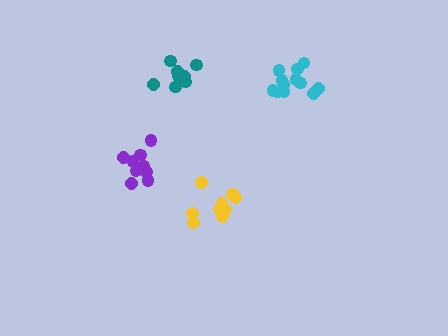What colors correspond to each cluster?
The clusters are colored: yellow, purple, cyan, teal.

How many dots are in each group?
Group 1: 9 dots, Group 2: 9 dots, Group 3: 12 dots, Group 4: 9 dots (39 total).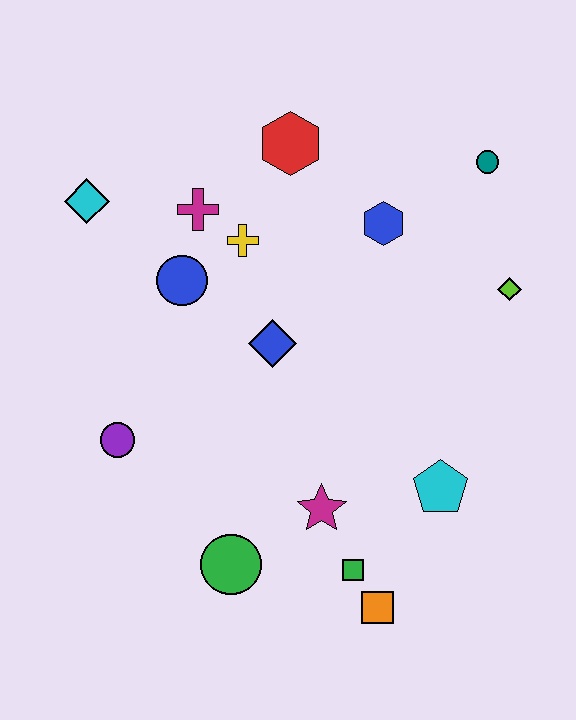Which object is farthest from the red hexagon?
The orange square is farthest from the red hexagon.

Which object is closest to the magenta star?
The green square is closest to the magenta star.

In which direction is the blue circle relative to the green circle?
The blue circle is above the green circle.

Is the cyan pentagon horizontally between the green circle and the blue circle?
No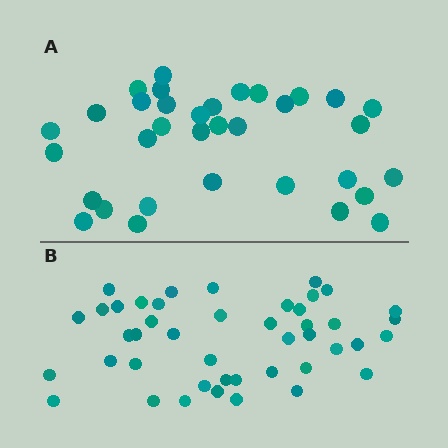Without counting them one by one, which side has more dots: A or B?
Region B (the bottom region) has more dots.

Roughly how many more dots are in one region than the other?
Region B has roughly 10 or so more dots than region A.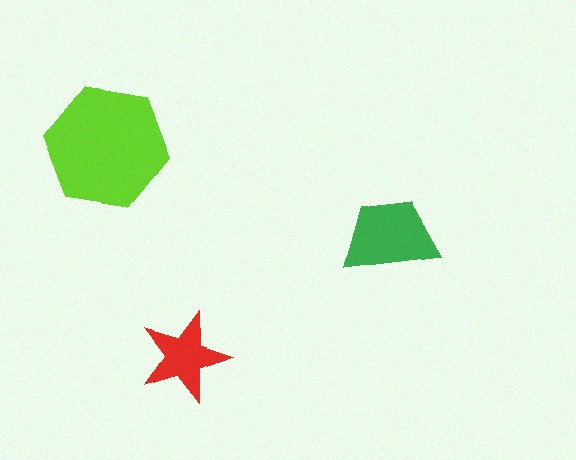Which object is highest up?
The lime hexagon is topmost.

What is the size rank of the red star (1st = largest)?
3rd.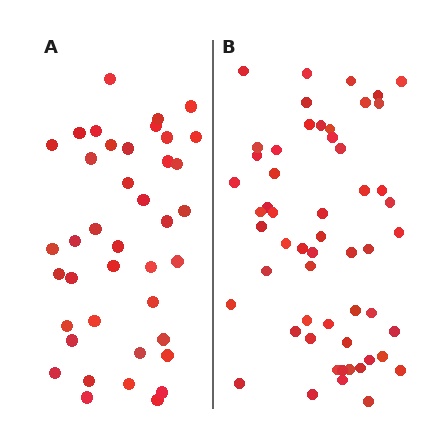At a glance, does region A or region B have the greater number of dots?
Region B (the right region) has more dots.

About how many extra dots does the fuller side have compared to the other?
Region B has approximately 15 more dots than region A.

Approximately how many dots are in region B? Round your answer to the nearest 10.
About 60 dots. (The exact count is 55, which rounds to 60.)